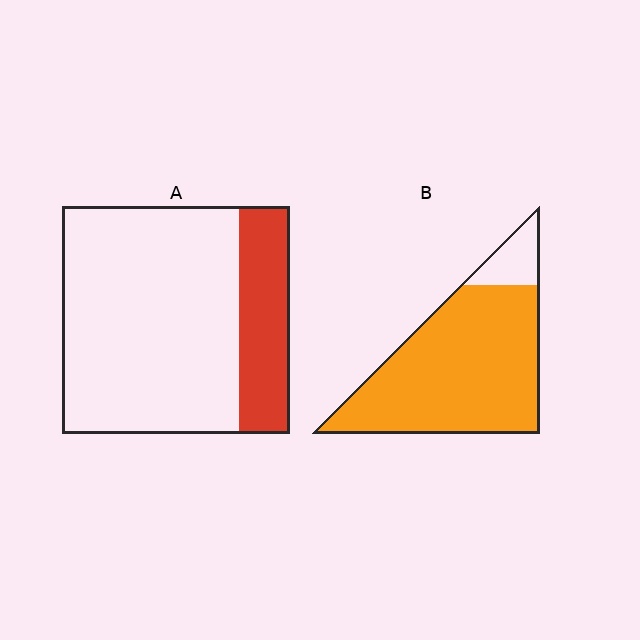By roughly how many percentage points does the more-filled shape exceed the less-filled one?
By roughly 65 percentage points (B over A).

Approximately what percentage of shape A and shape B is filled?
A is approximately 20% and B is approximately 90%.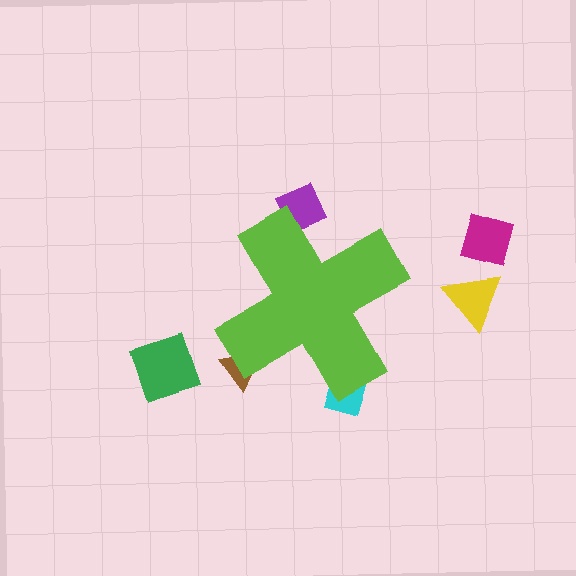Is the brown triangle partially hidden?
Yes, the brown triangle is partially hidden behind the lime cross.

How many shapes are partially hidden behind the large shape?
3 shapes are partially hidden.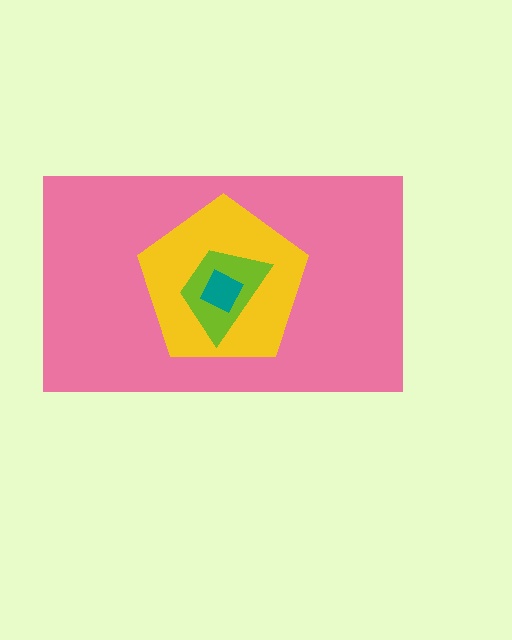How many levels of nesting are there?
4.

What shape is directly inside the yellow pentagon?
The lime trapezoid.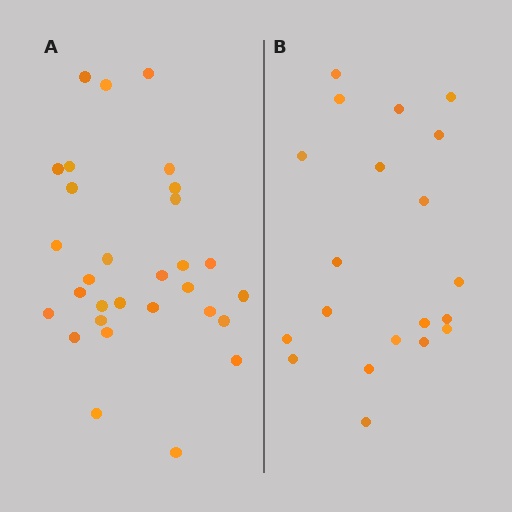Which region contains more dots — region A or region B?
Region A (the left region) has more dots.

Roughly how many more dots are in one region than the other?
Region A has roughly 10 or so more dots than region B.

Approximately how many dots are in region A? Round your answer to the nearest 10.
About 30 dots.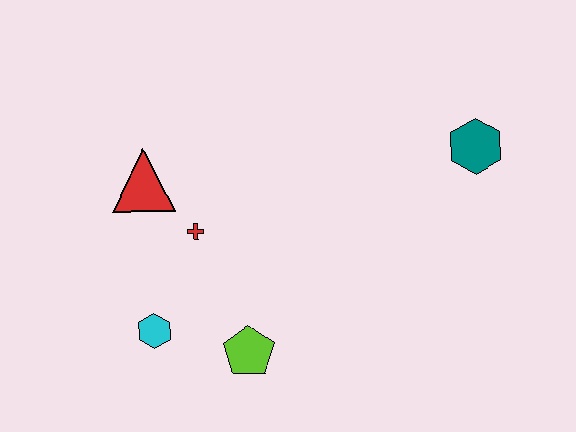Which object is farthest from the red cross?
The teal hexagon is farthest from the red cross.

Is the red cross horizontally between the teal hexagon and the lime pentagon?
No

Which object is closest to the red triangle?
The red cross is closest to the red triangle.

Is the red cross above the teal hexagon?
No